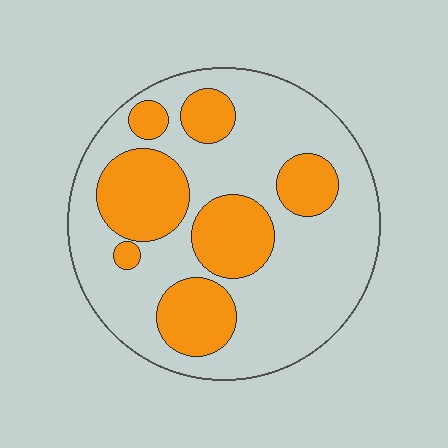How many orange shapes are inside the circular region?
7.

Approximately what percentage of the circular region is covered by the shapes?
Approximately 35%.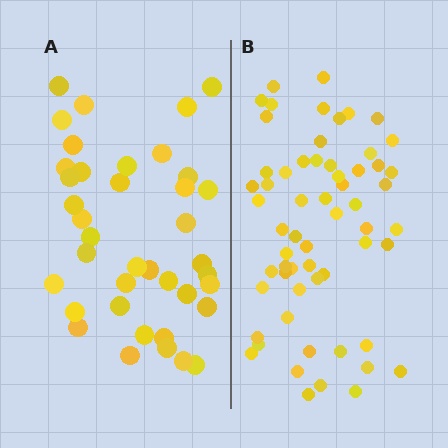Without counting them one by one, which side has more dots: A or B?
Region B (the right region) has more dots.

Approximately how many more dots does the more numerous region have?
Region B has approximately 20 more dots than region A.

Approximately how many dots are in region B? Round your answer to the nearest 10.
About 60 dots.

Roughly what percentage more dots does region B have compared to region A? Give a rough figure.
About 55% more.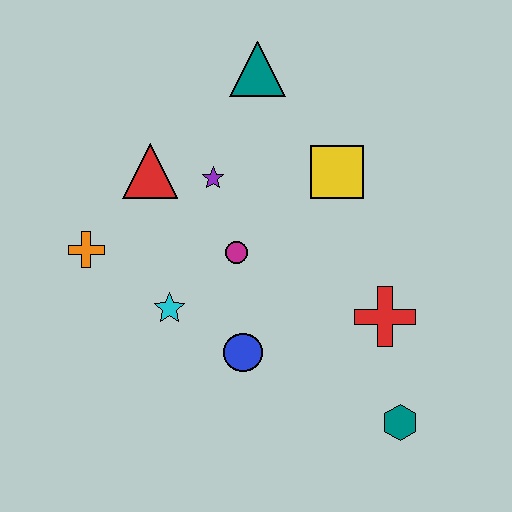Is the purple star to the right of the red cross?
No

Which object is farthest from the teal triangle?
The teal hexagon is farthest from the teal triangle.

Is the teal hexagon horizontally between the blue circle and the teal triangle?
No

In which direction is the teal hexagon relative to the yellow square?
The teal hexagon is below the yellow square.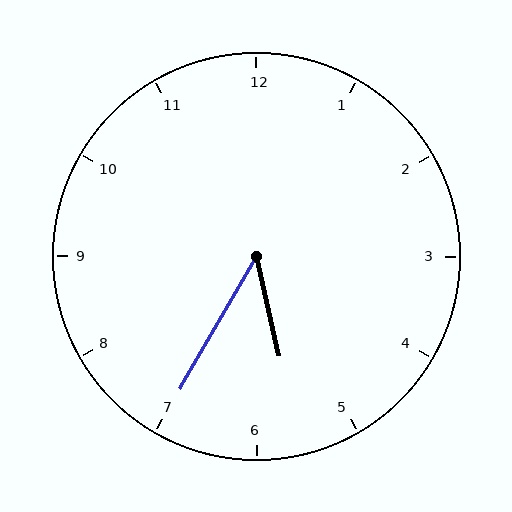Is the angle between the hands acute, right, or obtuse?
It is acute.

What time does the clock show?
5:35.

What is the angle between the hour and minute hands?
Approximately 42 degrees.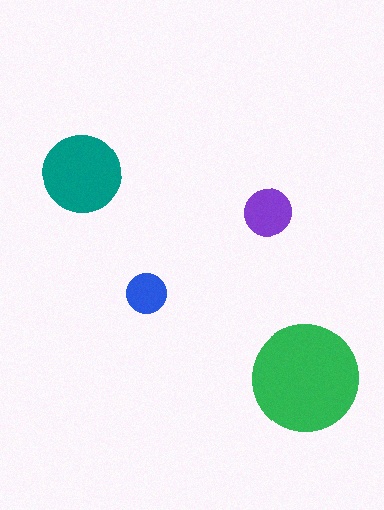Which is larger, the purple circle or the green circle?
The green one.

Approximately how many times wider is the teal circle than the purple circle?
About 1.5 times wider.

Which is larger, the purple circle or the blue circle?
The purple one.